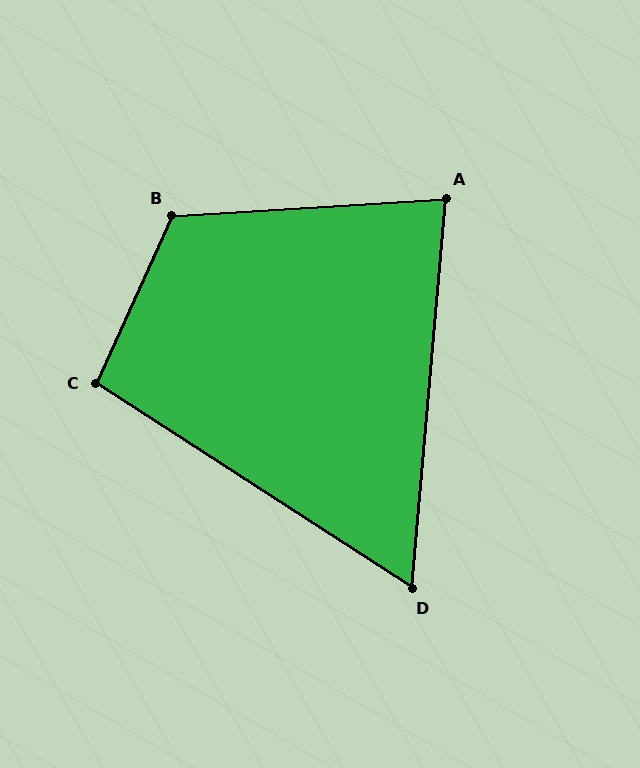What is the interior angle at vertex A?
Approximately 81 degrees (acute).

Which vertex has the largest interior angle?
B, at approximately 118 degrees.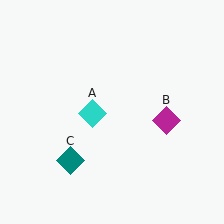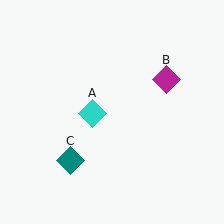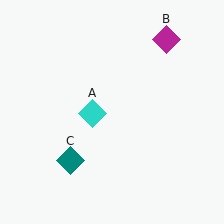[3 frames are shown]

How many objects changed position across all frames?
1 object changed position: magenta diamond (object B).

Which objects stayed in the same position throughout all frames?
Cyan diamond (object A) and teal diamond (object C) remained stationary.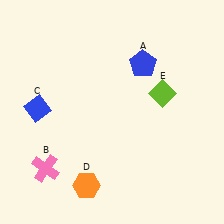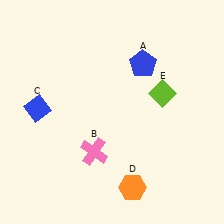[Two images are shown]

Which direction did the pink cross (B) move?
The pink cross (B) moved right.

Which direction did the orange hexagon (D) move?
The orange hexagon (D) moved right.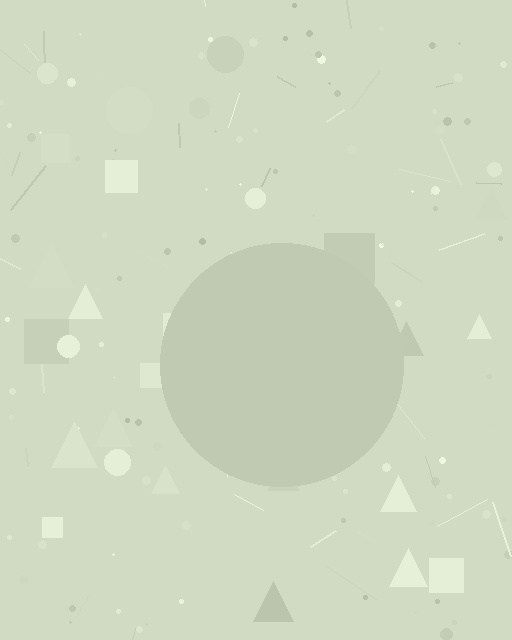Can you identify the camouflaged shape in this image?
The camouflaged shape is a circle.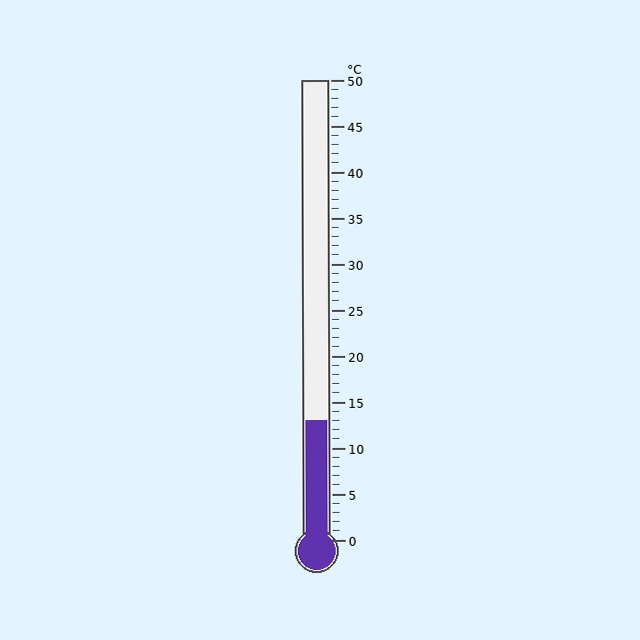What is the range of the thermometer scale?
The thermometer scale ranges from 0°C to 50°C.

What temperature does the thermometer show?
The thermometer shows approximately 13°C.